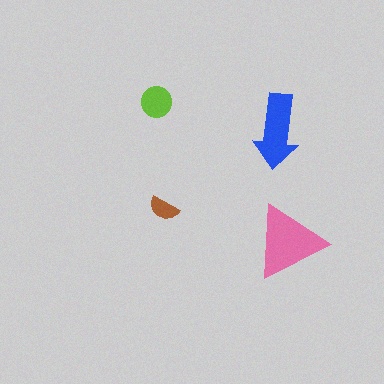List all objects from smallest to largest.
The brown semicircle, the lime circle, the blue arrow, the pink triangle.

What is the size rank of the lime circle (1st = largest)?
3rd.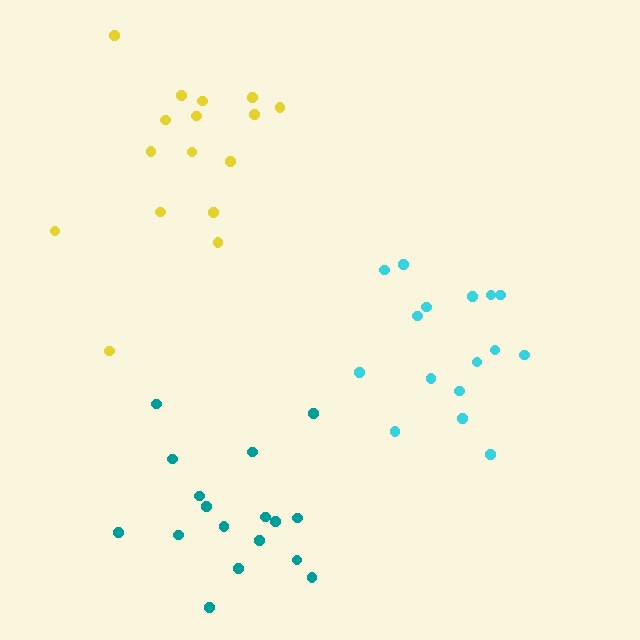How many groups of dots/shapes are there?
There are 3 groups.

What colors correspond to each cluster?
The clusters are colored: cyan, teal, yellow.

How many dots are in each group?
Group 1: 16 dots, Group 2: 17 dots, Group 3: 16 dots (49 total).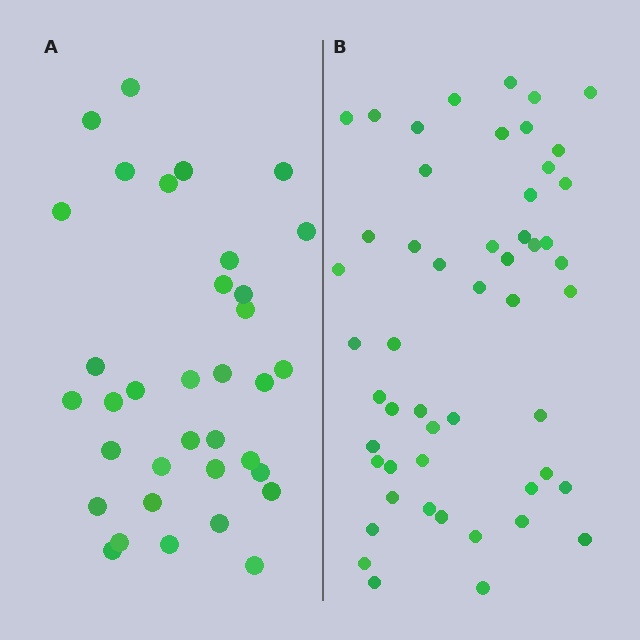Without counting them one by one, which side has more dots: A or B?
Region B (the right region) has more dots.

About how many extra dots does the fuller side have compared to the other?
Region B has approximately 15 more dots than region A.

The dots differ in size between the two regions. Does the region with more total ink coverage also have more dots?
No. Region A has more total ink coverage because its dots are larger, but region B actually contains more individual dots. Total area can be misleading — the number of items is what matters here.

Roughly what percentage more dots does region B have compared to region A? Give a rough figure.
About 50% more.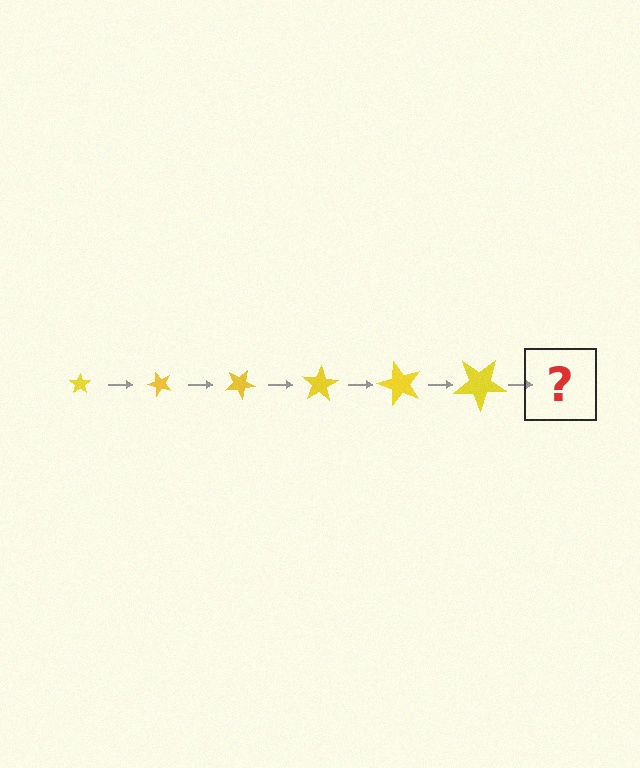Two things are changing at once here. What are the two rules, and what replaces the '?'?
The two rules are that the star grows larger each step and it rotates 50 degrees each step. The '?' should be a star, larger than the previous one and rotated 300 degrees from the start.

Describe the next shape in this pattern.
It should be a star, larger than the previous one and rotated 300 degrees from the start.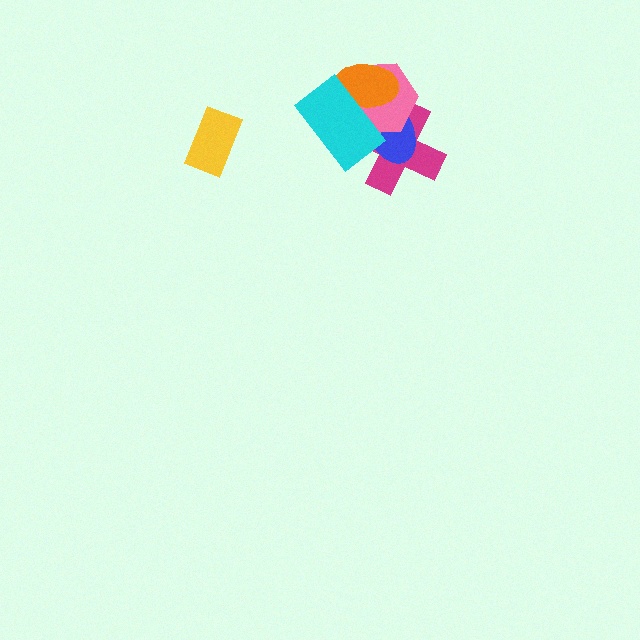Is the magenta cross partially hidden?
Yes, it is partially covered by another shape.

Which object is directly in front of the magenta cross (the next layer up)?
The blue ellipse is directly in front of the magenta cross.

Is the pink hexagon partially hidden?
Yes, it is partially covered by another shape.